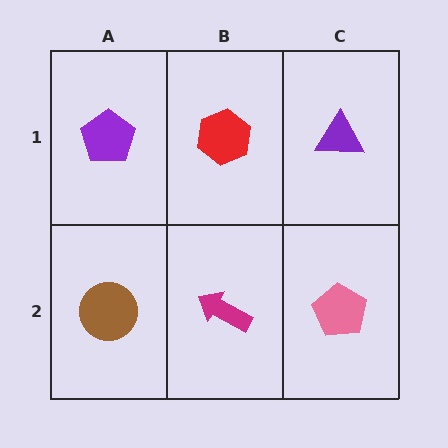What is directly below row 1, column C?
A pink pentagon.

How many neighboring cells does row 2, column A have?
2.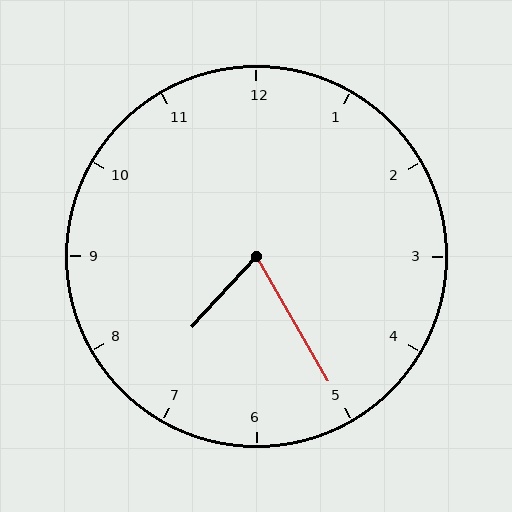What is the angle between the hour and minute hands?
Approximately 72 degrees.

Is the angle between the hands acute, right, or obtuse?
It is acute.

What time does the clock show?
7:25.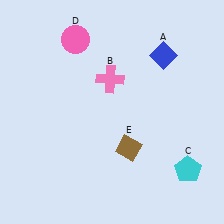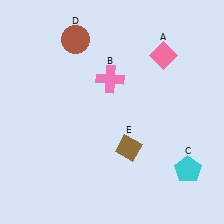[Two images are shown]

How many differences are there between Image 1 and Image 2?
There are 2 differences between the two images.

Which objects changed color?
A changed from blue to pink. D changed from pink to brown.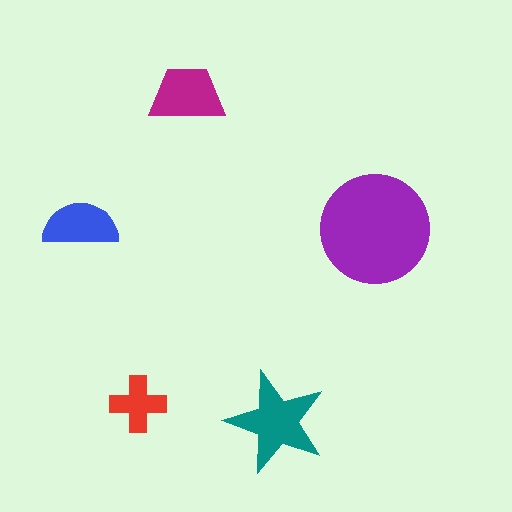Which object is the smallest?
The red cross.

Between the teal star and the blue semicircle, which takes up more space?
The teal star.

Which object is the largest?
The purple circle.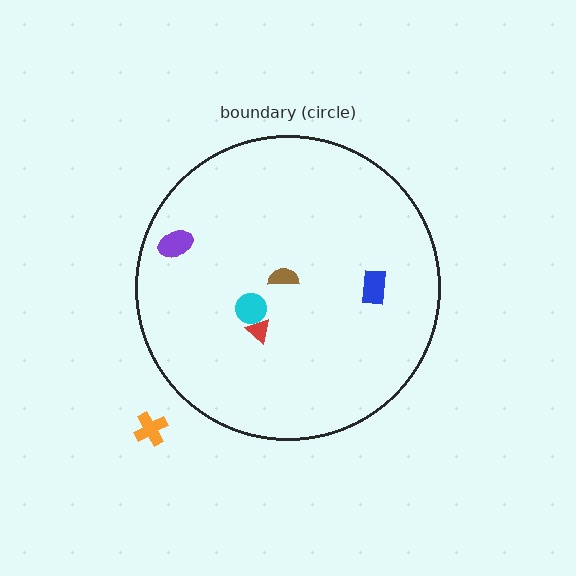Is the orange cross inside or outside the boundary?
Outside.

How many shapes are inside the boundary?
5 inside, 1 outside.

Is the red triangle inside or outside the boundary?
Inside.